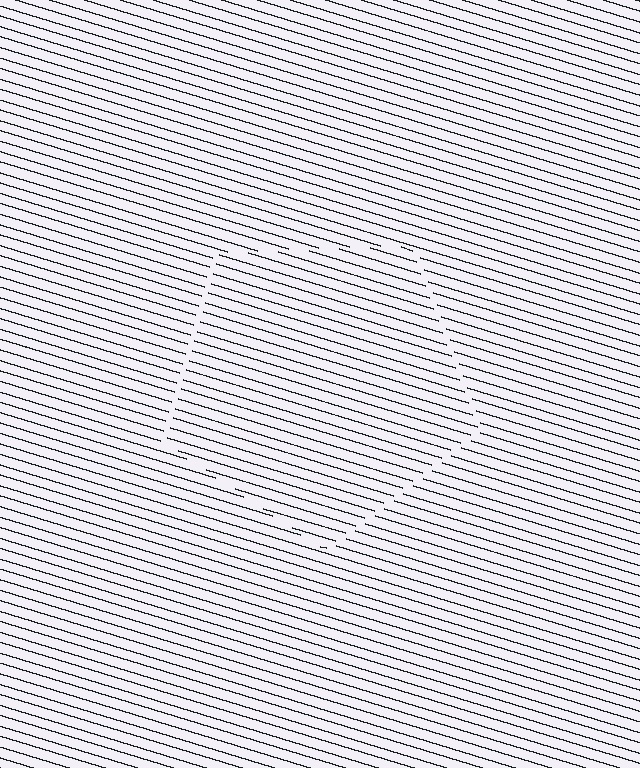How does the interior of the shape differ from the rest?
The interior of the shape contains the same grating, shifted by half a period — the contour is defined by the phase discontinuity where line-ends from the inner and outer gratings abut.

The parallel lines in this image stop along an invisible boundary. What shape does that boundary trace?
An illusory pentagon. The interior of the shape contains the same grating, shifted by half a period — the contour is defined by the phase discontinuity where line-ends from the inner and outer gratings abut.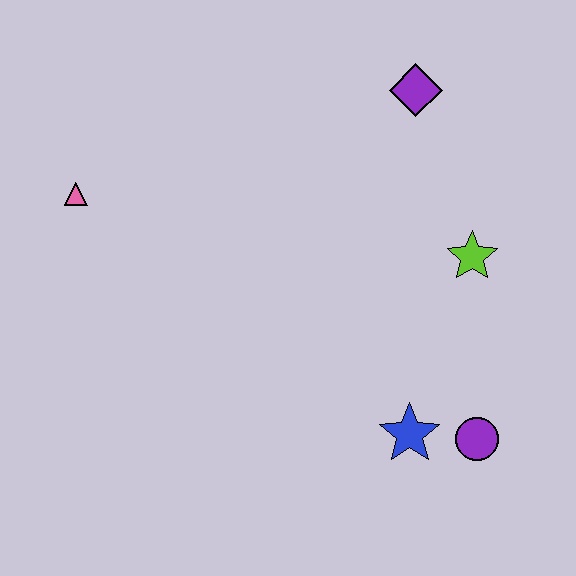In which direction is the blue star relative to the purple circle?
The blue star is to the left of the purple circle.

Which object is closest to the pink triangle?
The purple diamond is closest to the pink triangle.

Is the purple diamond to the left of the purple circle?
Yes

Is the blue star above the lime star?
No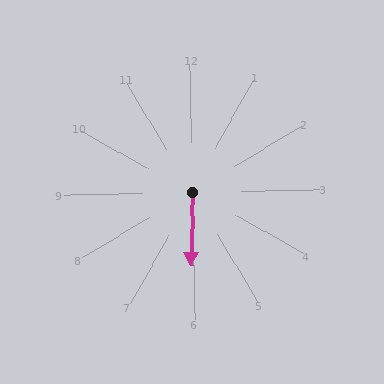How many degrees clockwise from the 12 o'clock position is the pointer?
Approximately 182 degrees.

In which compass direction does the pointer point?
South.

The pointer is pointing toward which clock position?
Roughly 6 o'clock.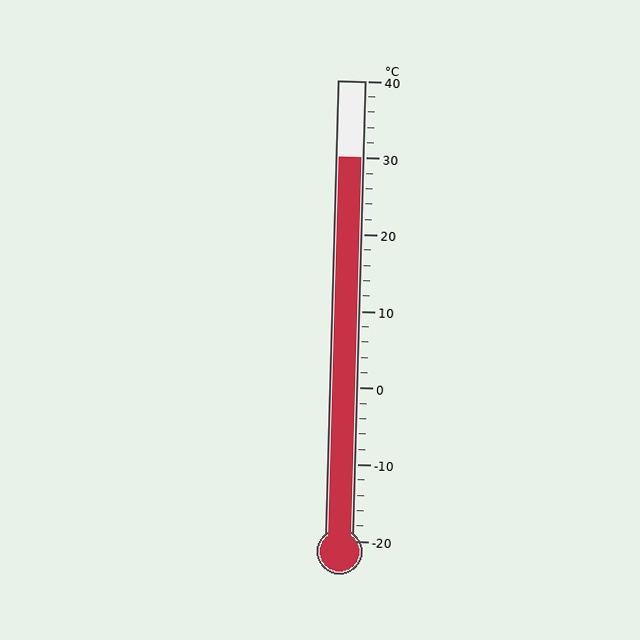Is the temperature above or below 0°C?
The temperature is above 0°C.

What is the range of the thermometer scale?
The thermometer scale ranges from -20°C to 40°C.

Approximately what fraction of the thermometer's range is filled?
The thermometer is filled to approximately 85% of its range.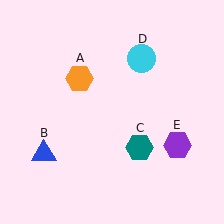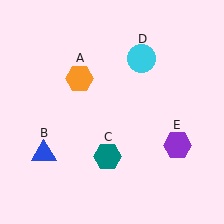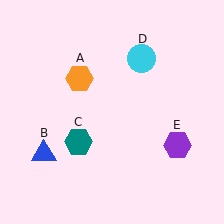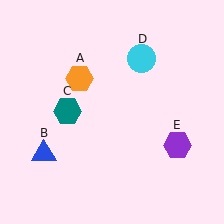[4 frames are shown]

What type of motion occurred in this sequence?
The teal hexagon (object C) rotated clockwise around the center of the scene.